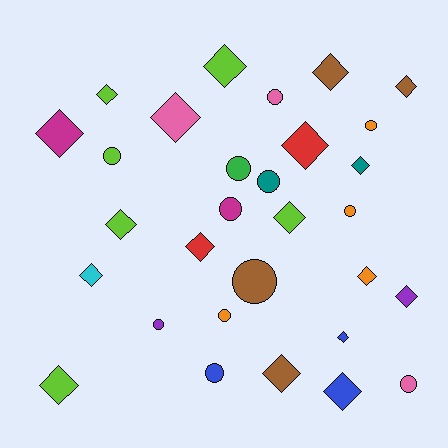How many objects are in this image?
There are 30 objects.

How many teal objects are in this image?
There are 2 teal objects.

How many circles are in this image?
There are 12 circles.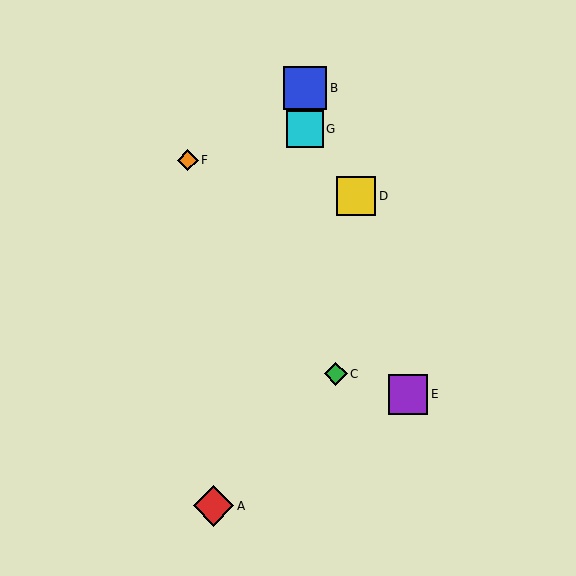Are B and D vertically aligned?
No, B is at x≈305 and D is at x≈356.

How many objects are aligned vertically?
2 objects (B, G) are aligned vertically.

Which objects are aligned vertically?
Objects B, G are aligned vertically.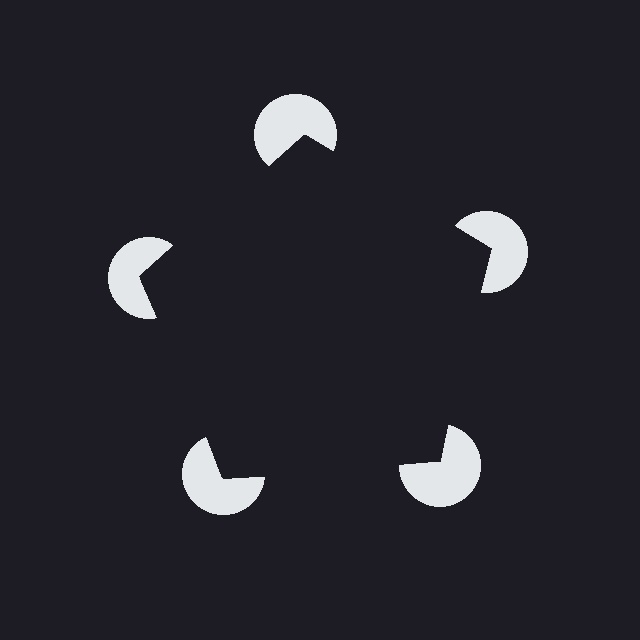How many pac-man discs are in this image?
There are 5 — one at each vertex of the illusory pentagon.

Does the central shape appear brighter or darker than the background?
It typically appears slightly darker than the background, even though no actual brightness change is drawn.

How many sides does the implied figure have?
5 sides.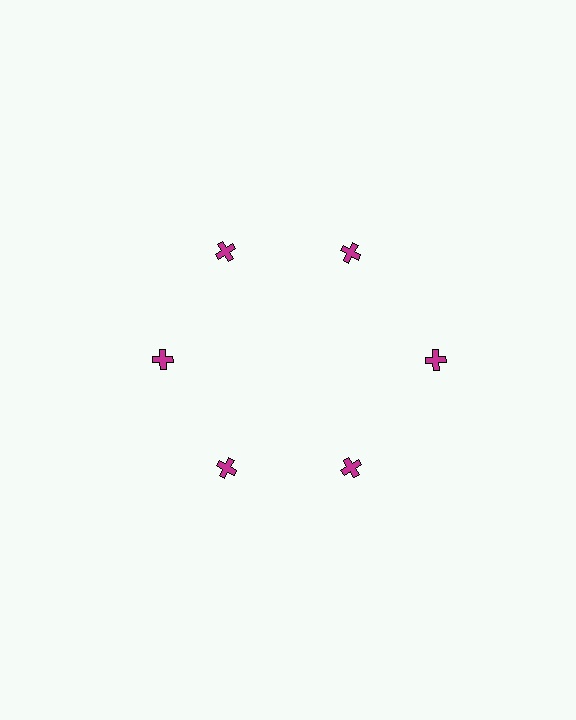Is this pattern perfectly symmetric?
No. The 6 magenta crosses are arranged in a ring, but one element near the 3 o'clock position is pushed outward from the center, breaking the 6-fold rotational symmetry.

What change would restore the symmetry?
The symmetry would be restored by moving it inward, back onto the ring so that all 6 crosses sit at equal angles and equal distance from the center.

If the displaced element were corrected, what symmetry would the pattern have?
It would have 6-fold rotational symmetry — the pattern would map onto itself every 60 degrees.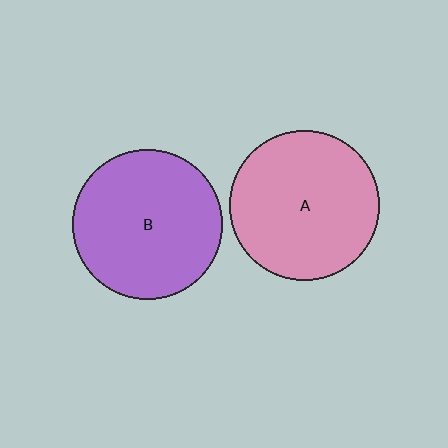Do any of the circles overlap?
No, none of the circles overlap.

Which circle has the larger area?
Circle A (pink).